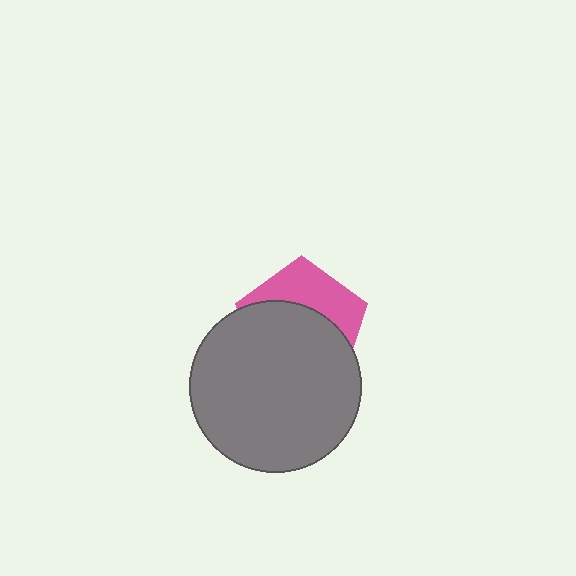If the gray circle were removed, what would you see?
You would see the complete pink pentagon.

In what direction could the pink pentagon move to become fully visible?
The pink pentagon could move up. That would shift it out from behind the gray circle entirely.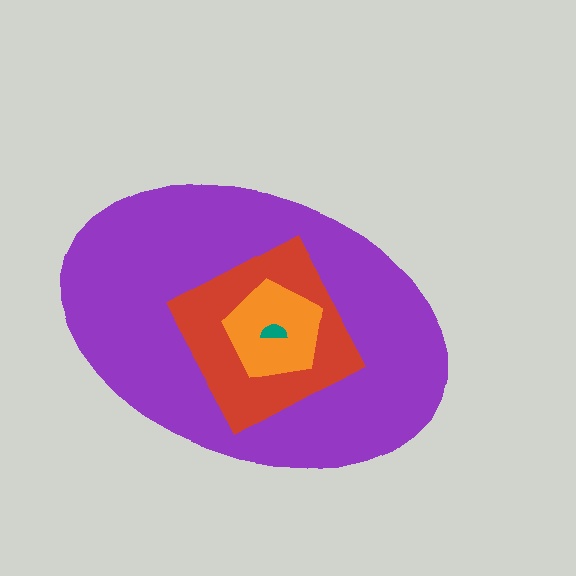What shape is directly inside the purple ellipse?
The red square.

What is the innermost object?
The teal semicircle.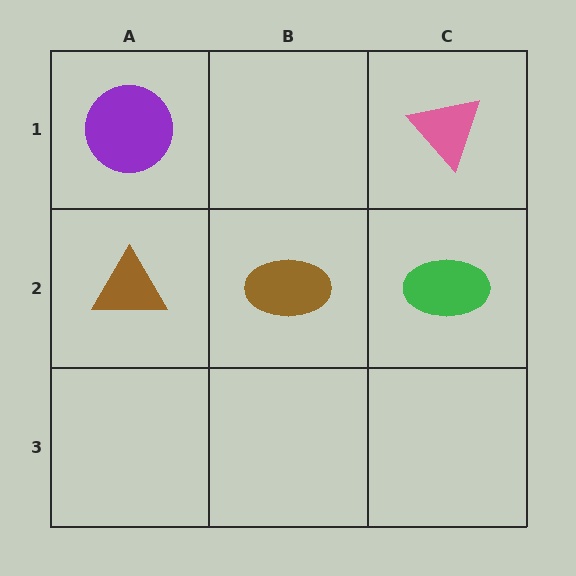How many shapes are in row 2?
3 shapes.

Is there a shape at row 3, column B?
No, that cell is empty.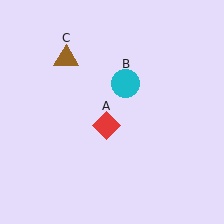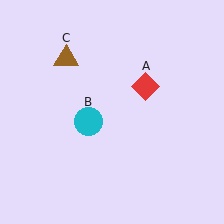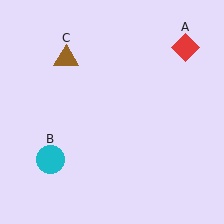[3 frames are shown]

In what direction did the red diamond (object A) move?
The red diamond (object A) moved up and to the right.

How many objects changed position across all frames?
2 objects changed position: red diamond (object A), cyan circle (object B).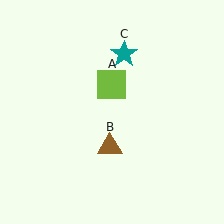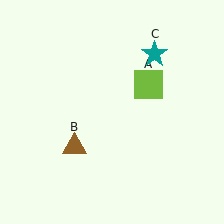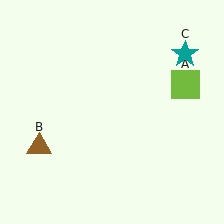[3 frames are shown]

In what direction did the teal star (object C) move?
The teal star (object C) moved right.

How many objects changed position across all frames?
3 objects changed position: lime square (object A), brown triangle (object B), teal star (object C).